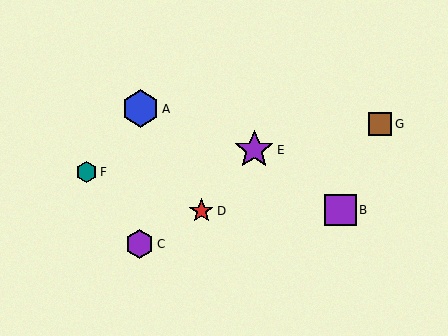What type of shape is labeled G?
Shape G is a brown square.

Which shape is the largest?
The purple star (labeled E) is the largest.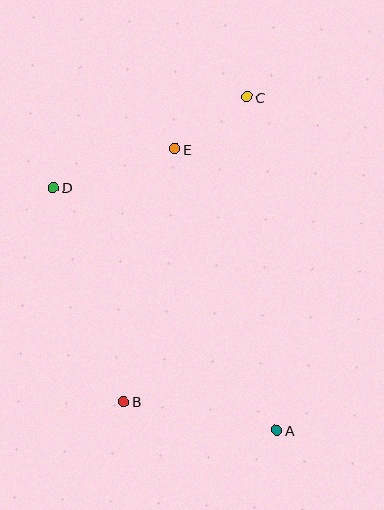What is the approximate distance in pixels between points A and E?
The distance between A and E is approximately 299 pixels.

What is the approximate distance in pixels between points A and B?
The distance between A and B is approximately 156 pixels.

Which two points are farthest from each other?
Points A and C are farthest from each other.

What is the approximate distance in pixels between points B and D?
The distance between B and D is approximately 226 pixels.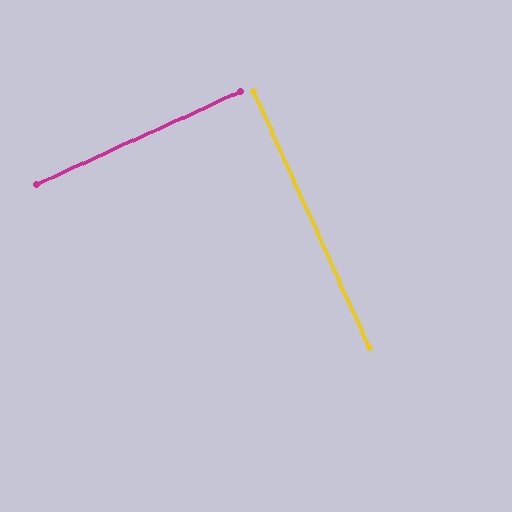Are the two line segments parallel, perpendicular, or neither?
Perpendicular — they meet at approximately 90°.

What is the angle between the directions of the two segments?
Approximately 90 degrees.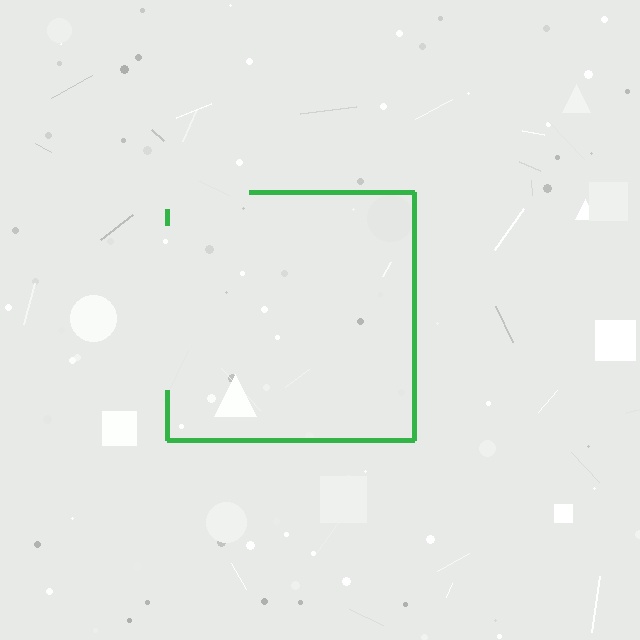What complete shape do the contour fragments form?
The contour fragments form a square.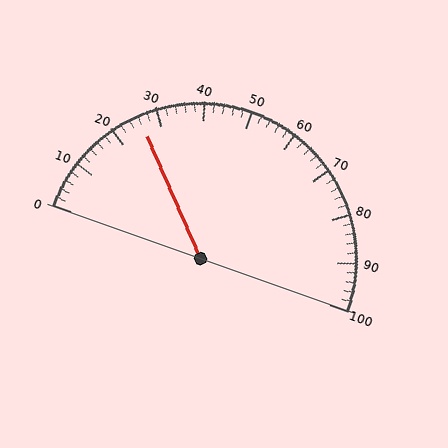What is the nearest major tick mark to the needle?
The nearest major tick mark is 30.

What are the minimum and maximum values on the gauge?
The gauge ranges from 0 to 100.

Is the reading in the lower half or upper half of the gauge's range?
The reading is in the lower half of the range (0 to 100).